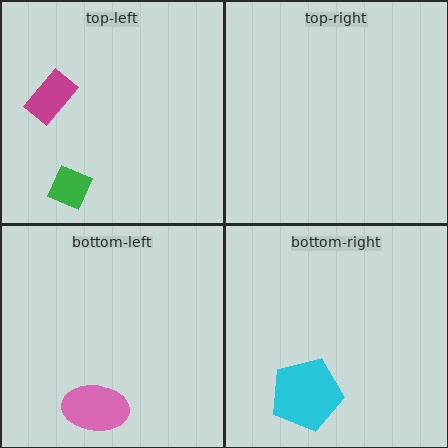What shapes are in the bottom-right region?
The cyan pentagon.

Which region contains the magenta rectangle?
The top-left region.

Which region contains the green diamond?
The top-left region.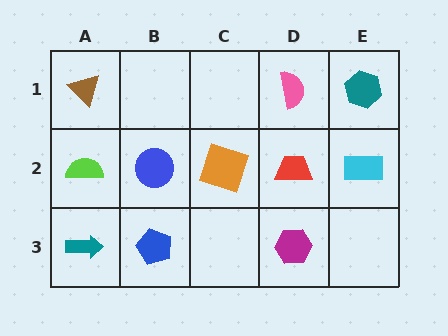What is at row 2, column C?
An orange square.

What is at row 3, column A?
A teal arrow.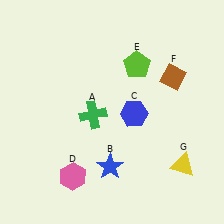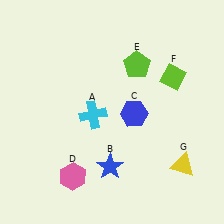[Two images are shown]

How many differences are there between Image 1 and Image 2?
There are 2 differences between the two images.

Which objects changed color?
A changed from green to cyan. F changed from brown to lime.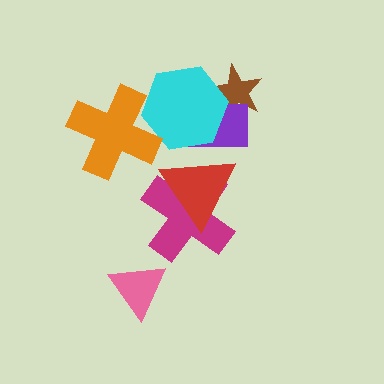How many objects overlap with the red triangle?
2 objects overlap with the red triangle.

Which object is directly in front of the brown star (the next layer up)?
The purple rectangle is directly in front of the brown star.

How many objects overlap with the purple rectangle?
3 objects overlap with the purple rectangle.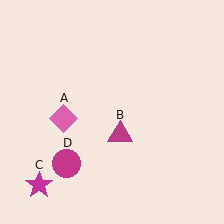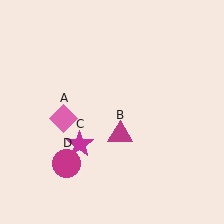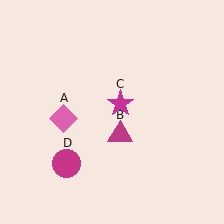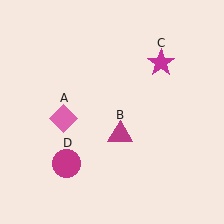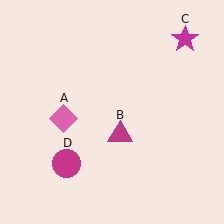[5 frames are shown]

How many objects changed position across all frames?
1 object changed position: magenta star (object C).